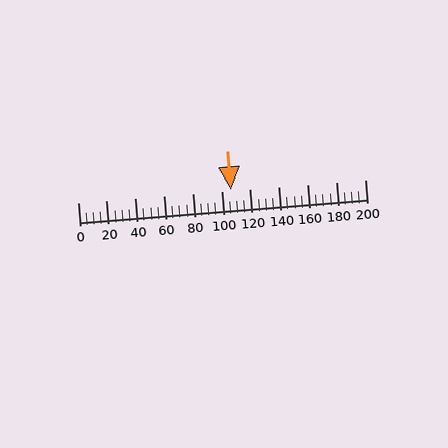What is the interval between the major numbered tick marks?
The major tick marks are spaced 20 units apart.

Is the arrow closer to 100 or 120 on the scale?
The arrow is closer to 100.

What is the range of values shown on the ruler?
The ruler shows values from 0 to 200.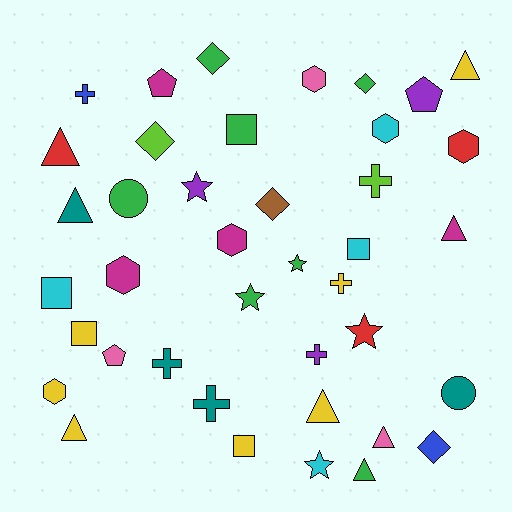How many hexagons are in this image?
There are 6 hexagons.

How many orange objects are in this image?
There are no orange objects.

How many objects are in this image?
There are 40 objects.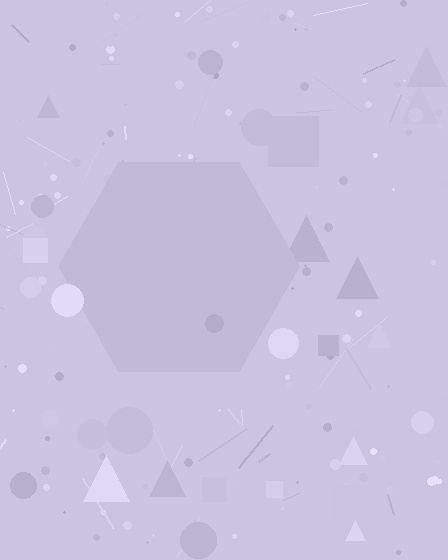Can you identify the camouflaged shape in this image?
The camouflaged shape is a hexagon.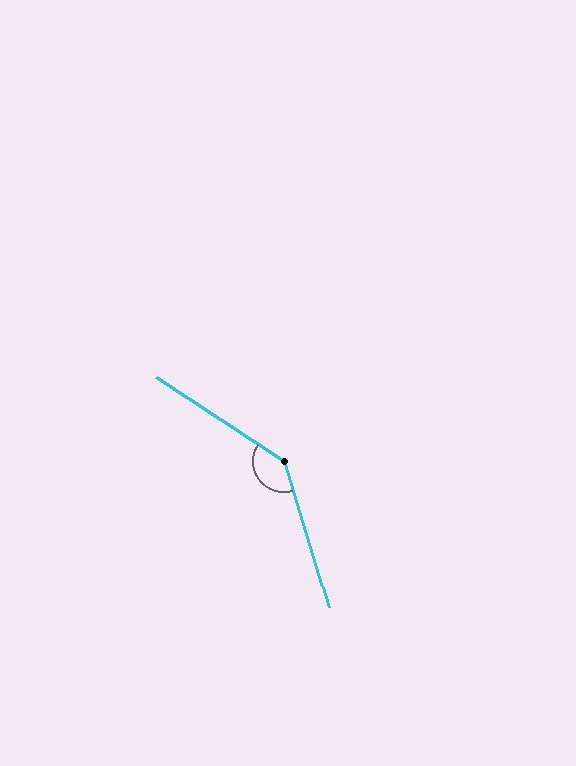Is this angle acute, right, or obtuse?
It is obtuse.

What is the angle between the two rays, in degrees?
Approximately 140 degrees.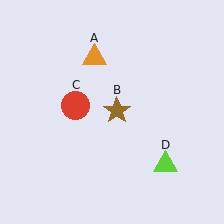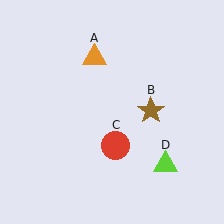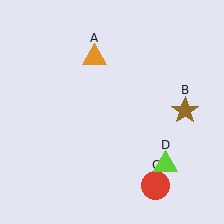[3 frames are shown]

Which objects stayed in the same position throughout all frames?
Orange triangle (object A) and lime triangle (object D) remained stationary.